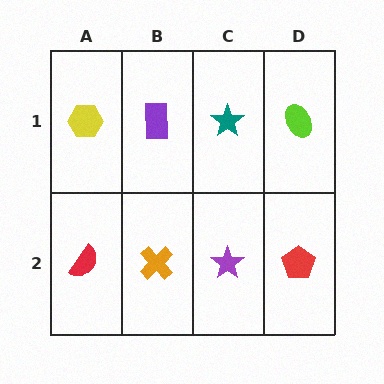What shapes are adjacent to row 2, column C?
A teal star (row 1, column C), an orange cross (row 2, column B), a red pentagon (row 2, column D).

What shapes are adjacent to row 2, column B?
A purple rectangle (row 1, column B), a red semicircle (row 2, column A), a purple star (row 2, column C).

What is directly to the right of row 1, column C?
A lime ellipse.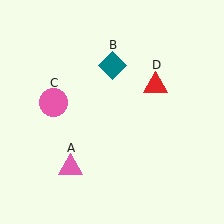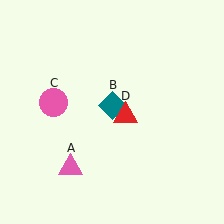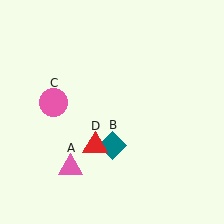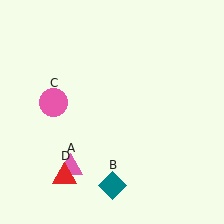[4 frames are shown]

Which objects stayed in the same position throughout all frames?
Pink triangle (object A) and pink circle (object C) remained stationary.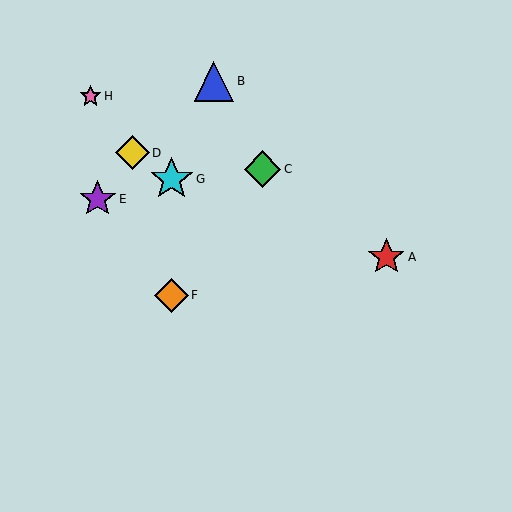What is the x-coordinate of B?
Object B is at x≈214.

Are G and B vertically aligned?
No, G is at x≈172 and B is at x≈214.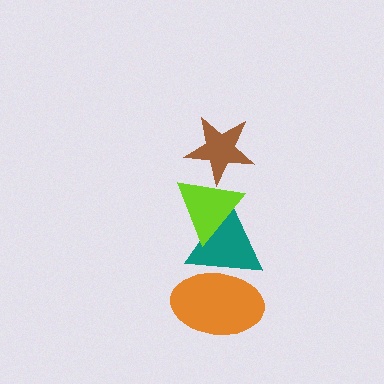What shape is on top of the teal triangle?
The lime triangle is on top of the teal triangle.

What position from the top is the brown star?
The brown star is 1st from the top.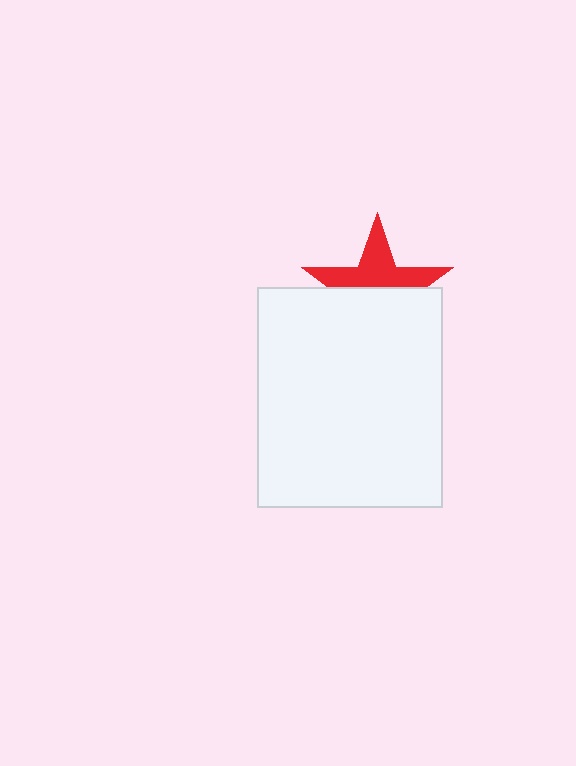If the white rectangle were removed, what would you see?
You would see the complete red star.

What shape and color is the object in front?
The object in front is a white rectangle.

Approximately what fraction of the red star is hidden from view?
Roughly 52% of the red star is hidden behind the white rectangle.